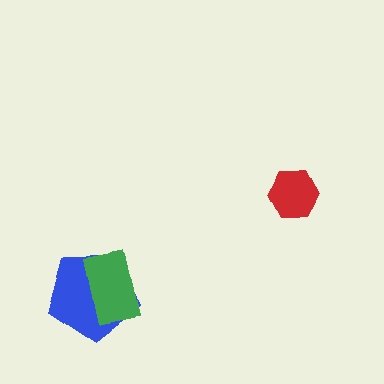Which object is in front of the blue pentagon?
The green rectangle is in front of the blue pentagon.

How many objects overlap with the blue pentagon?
1 object overlaps with the blue pentagon.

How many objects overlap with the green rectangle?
1 object overlaps with the green rectangle.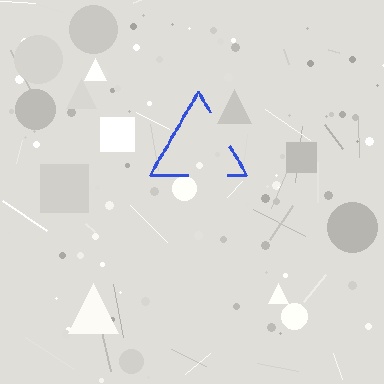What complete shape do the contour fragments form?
The contour fragments form a triangle.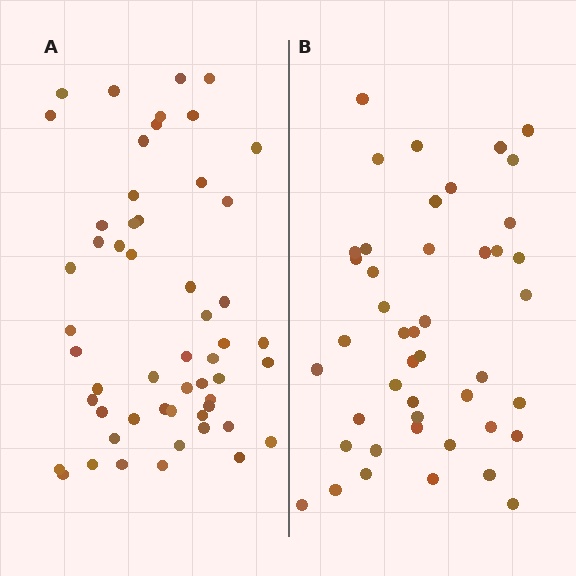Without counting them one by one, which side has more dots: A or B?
Region A (the left region) has more dots.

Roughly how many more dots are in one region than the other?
Region A has roughly 8 or so more dots than region B.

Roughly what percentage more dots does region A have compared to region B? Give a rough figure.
About 20% more.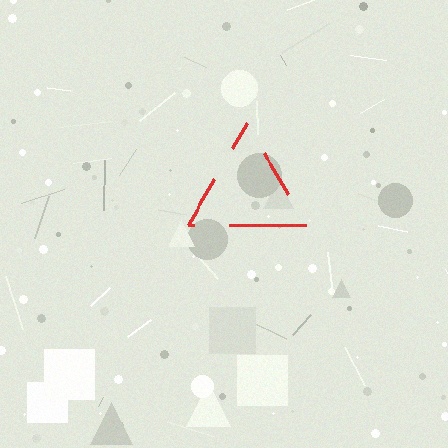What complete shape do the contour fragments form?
The contour fragments form a triangle.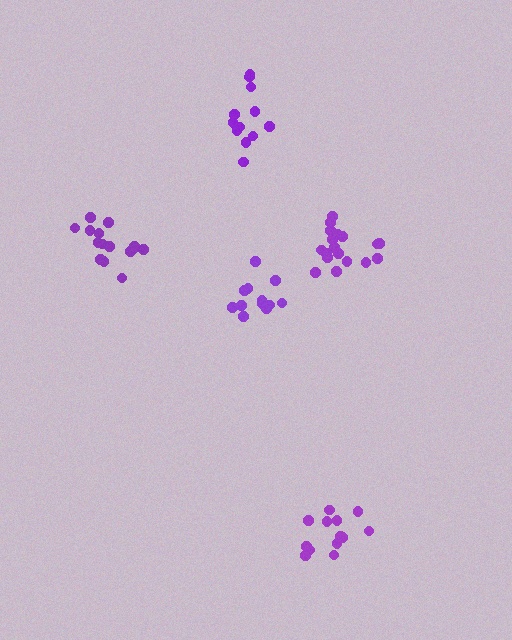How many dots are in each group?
Group 1: 12 dots, Group 2: 18 dots, Group 3: 15 dots, Group 4: 13 dots, Group 5: 12 dots (70 total).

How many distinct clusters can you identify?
There are 5 distinct clusters.